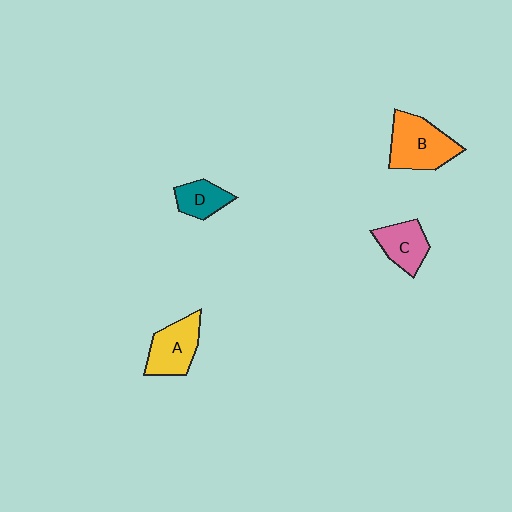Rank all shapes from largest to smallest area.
From largest to smallest: B (orange), A (yellow), C (pink), D (teal).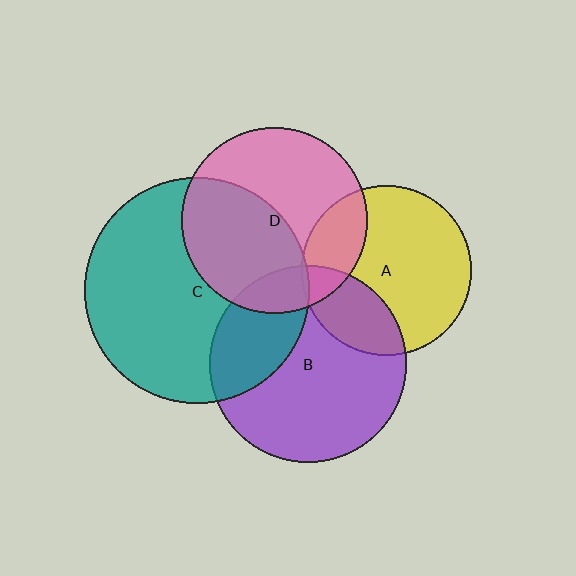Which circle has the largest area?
Circle C (teal).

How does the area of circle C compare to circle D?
Approximately 1.5 times.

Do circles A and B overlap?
Yes.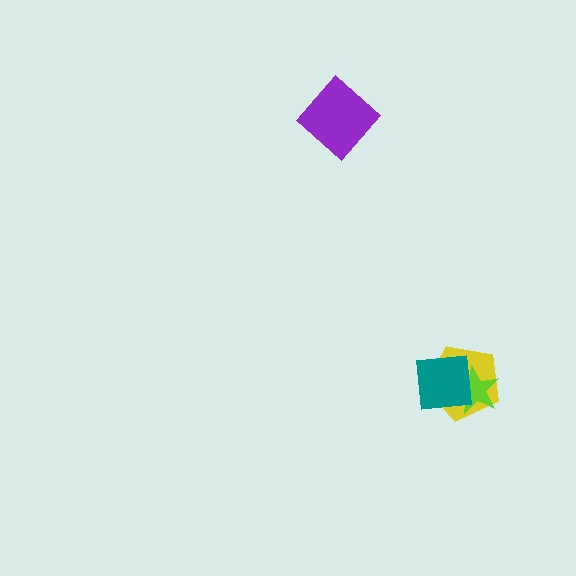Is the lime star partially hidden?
Yes, it is partially covered by another shape.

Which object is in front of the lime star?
The teal square is in front of the lime star.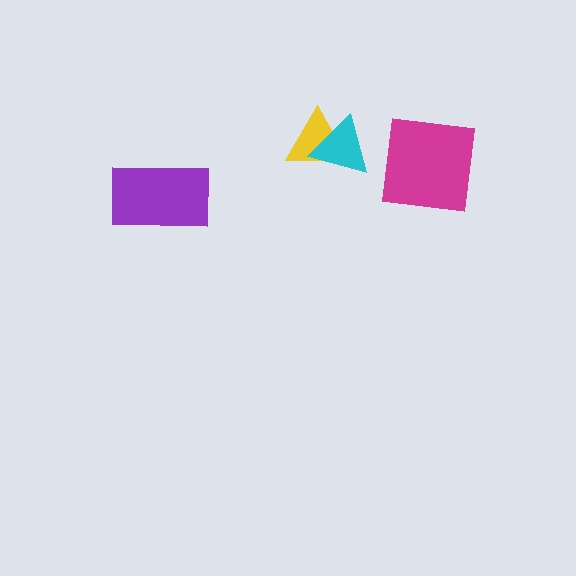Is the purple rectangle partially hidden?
No, no other shape covers it.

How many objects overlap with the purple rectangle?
0 objects overlap with the purple rectangle.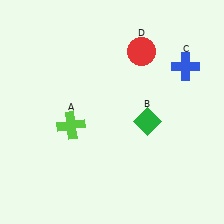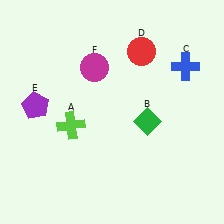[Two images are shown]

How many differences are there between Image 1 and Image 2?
There are 2 differences between the two images.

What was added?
A purple pentagon (E), a magenta circle (F) were added in Image 2.